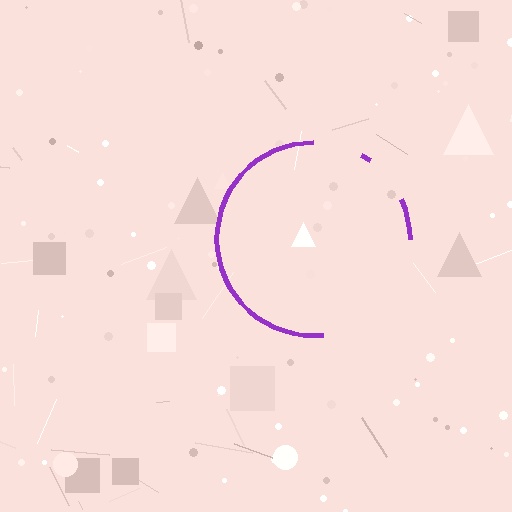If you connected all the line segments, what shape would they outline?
They would outline a circle.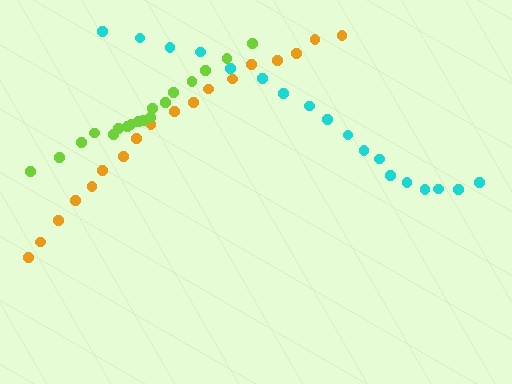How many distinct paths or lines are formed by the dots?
There are 3 distinct paths.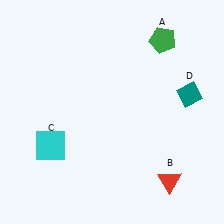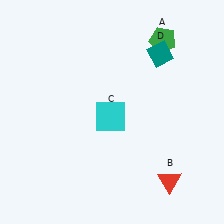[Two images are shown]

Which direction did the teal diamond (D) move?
The teal diamond (D) moved up.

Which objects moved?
The objects that moved are: the cyan square (C), the teal diamond (D).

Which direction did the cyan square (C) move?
The cyan square (C) moved right.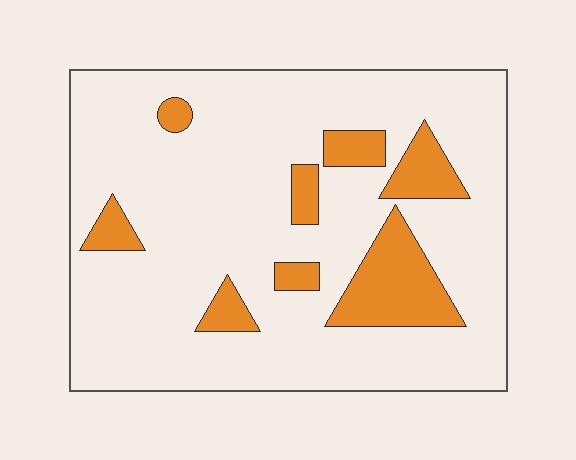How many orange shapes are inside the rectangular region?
8.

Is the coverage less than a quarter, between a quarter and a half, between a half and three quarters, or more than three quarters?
Less than a quarter.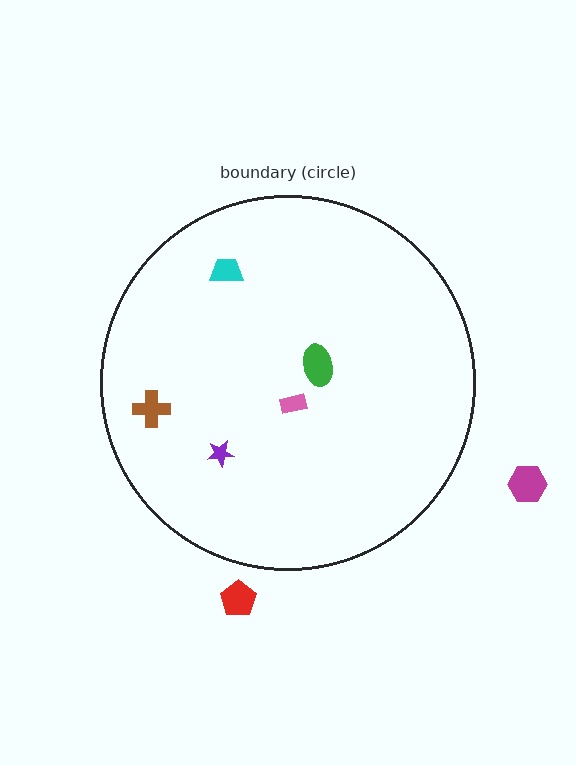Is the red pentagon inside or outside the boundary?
Outside.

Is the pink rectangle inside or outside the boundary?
Inside.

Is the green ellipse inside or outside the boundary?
Inside.